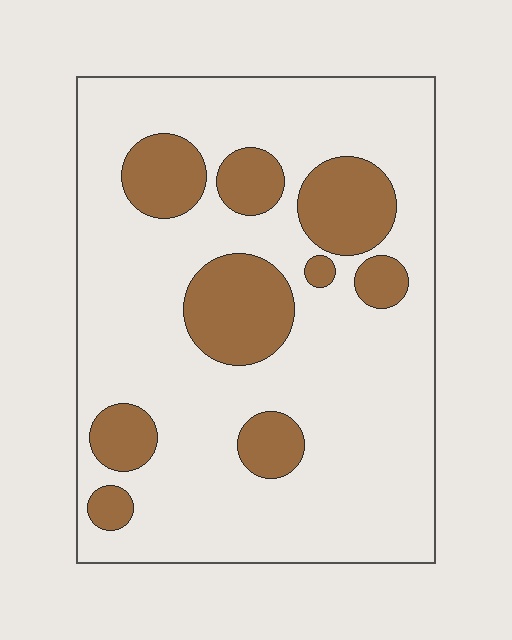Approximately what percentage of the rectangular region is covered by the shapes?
Approximately 20%.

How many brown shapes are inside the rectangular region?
9.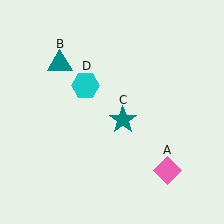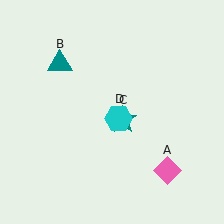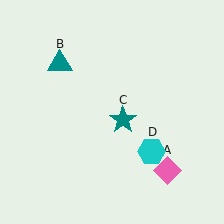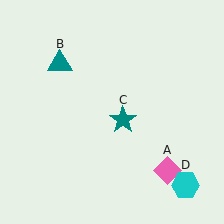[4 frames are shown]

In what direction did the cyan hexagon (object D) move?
The cyan hexagon (object D) moved down and to the right.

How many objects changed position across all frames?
1 object changed position: cyan hexagon (object D).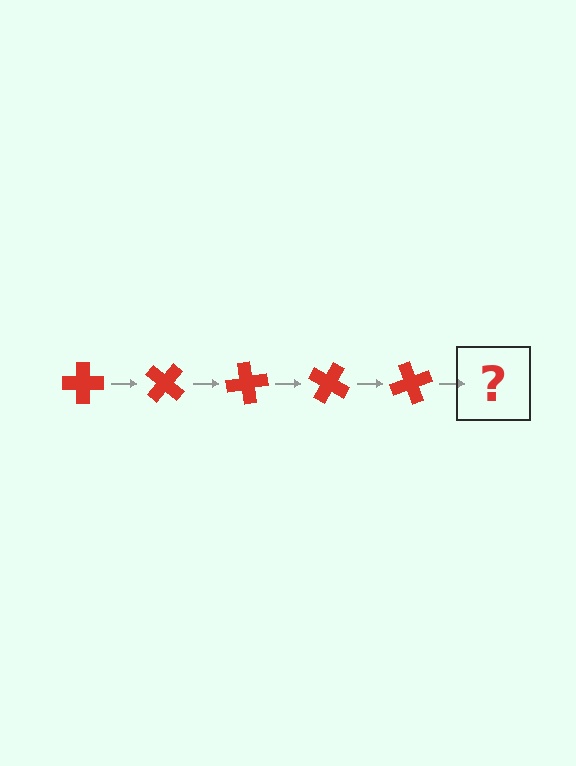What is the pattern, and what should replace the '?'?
The pattern is that the cross rotates 40 degrees each step. The '?' should be a red cross rotated 200 degrees.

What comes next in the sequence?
The next element should be a red cross rotated 200 degrees.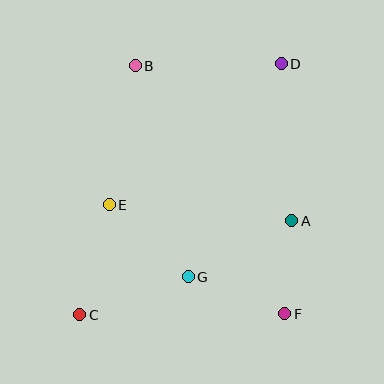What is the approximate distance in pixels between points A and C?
The distance between A and C is approximately 232 pixels.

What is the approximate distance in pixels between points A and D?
The distance between A and D is approximately 157 pixels.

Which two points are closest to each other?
Points A and F are closest to each other.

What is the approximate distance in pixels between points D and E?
The distance between D and E is approximately 222 pixels.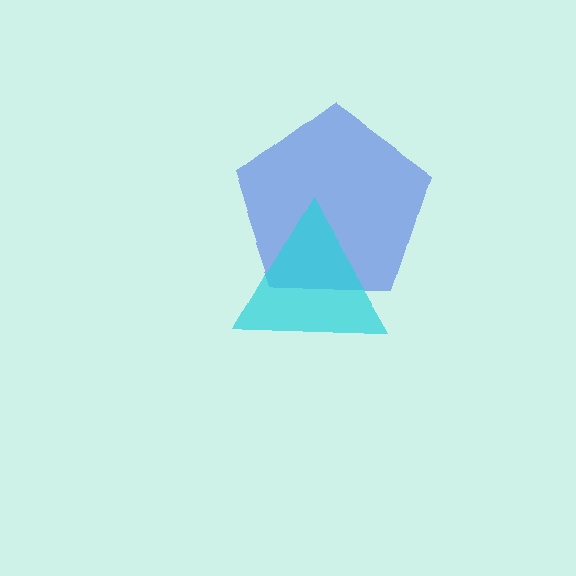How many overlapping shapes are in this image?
There are 2 overlapping shapes in the image.